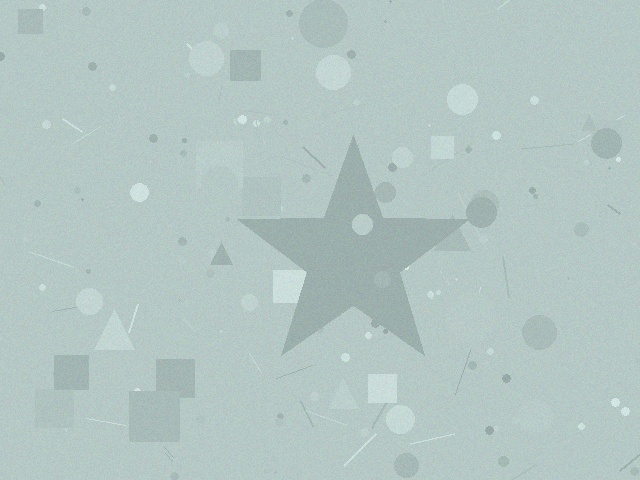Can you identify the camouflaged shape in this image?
The camouflaged shape is a star.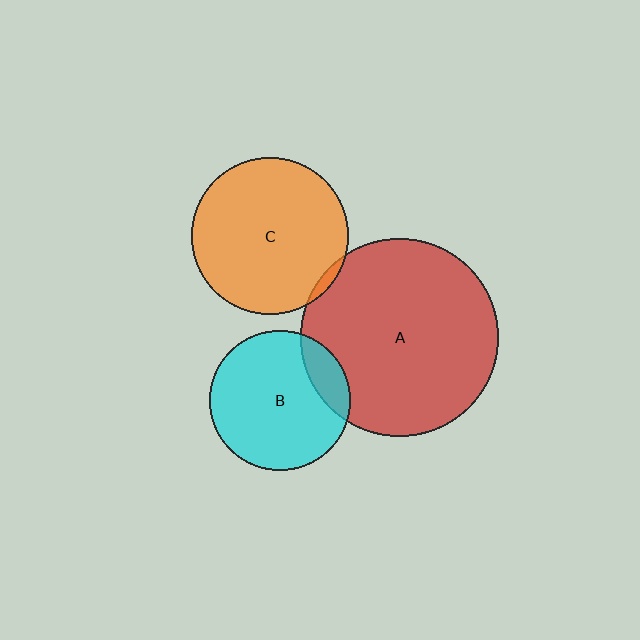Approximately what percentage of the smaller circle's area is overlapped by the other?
Approximately 15%.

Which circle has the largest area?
Circle A (red).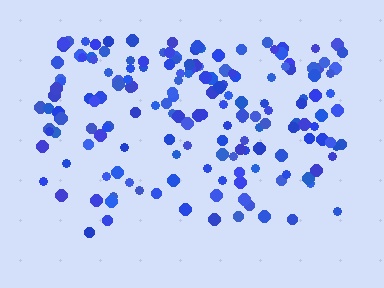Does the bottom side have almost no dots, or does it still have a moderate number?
Still a moderate number, just noticeably fewer than the top.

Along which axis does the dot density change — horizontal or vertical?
Vertical.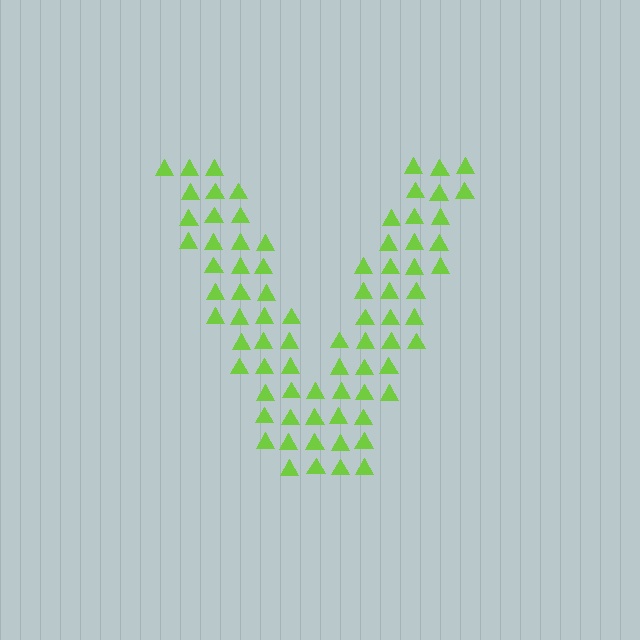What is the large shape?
The large shape is the letter V.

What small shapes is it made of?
It is made of small triangles.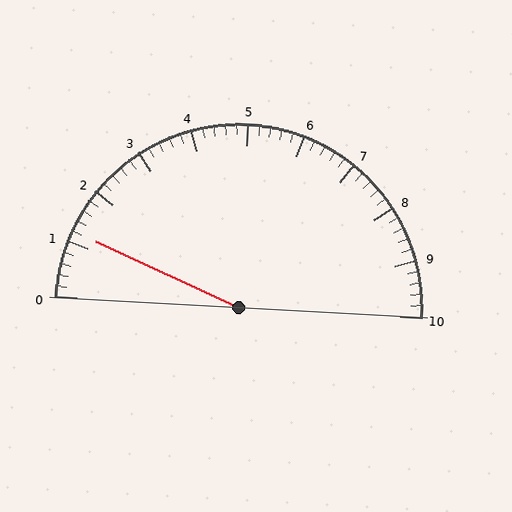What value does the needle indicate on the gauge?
The needle indicates approximately 1.2.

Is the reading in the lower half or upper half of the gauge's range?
The reading is in the lower half of the range (0 to 10).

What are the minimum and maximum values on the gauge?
The gauge ranges from 0 to 10.